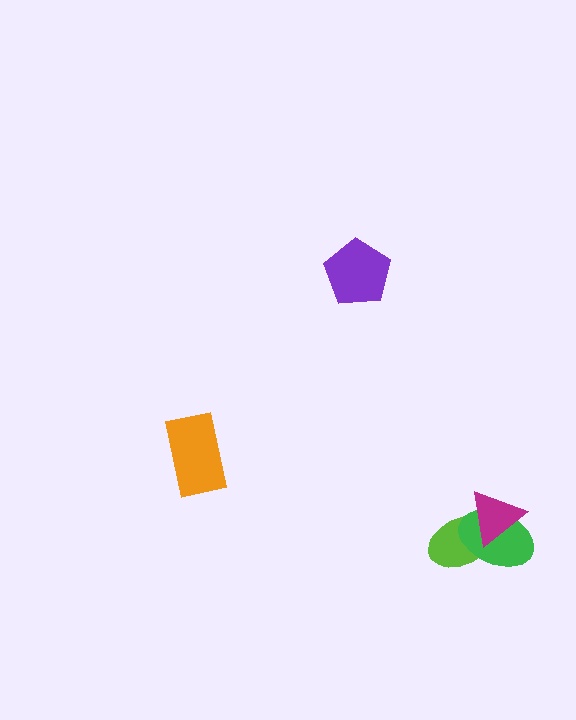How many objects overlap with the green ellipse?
2 objects overlap with the green ellipse.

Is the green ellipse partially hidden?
Yes, it is partially covered by another shape.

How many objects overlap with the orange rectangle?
0 objects overlap with the orange rectangle.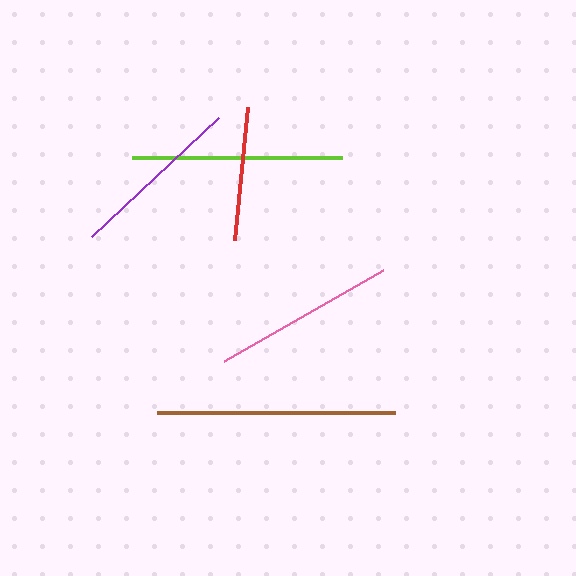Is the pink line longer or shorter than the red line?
The pink line is longer than the red line.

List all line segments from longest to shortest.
From longest to shortest: brown, lime, pink, purple, red.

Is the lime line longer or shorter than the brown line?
The brown line is longer than the lime line.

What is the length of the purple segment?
The purple segment is approximately 174 pixels long.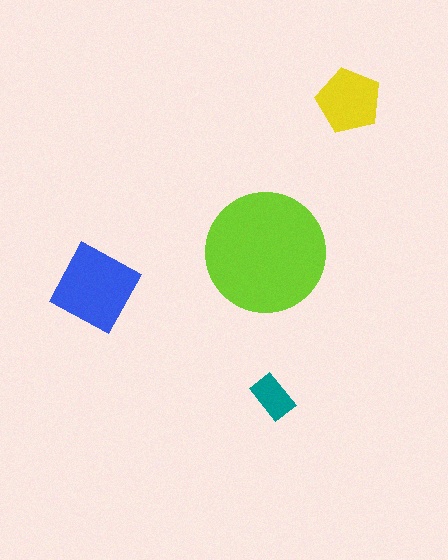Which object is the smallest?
The teal rectangle.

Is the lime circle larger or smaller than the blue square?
Larger.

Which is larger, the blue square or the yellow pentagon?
The blue square.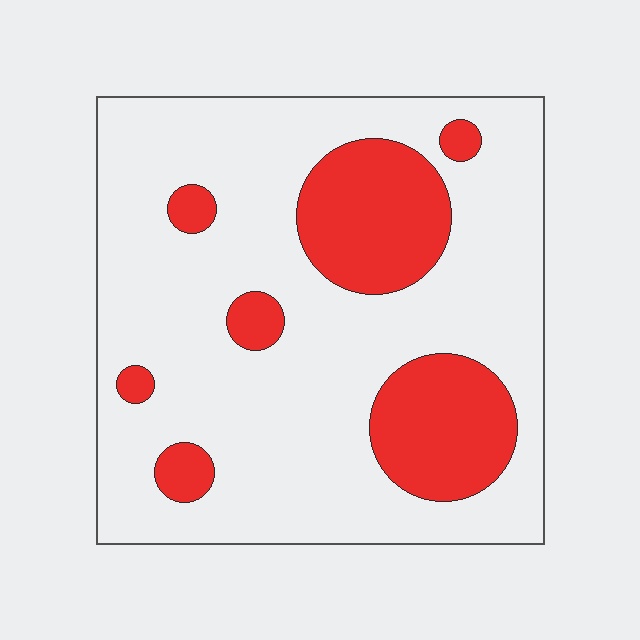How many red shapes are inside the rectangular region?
7.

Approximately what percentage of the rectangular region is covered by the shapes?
Approximately 25%.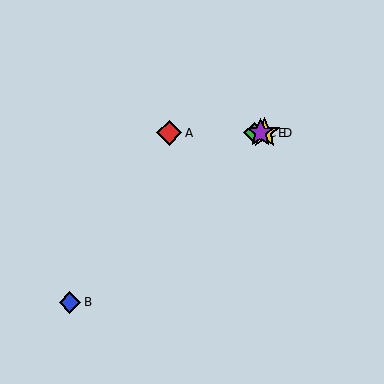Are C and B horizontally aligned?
No, C is at y≈133 and B is at y≈302.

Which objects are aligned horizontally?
Objects A, C, D, E are aligned horizontally.